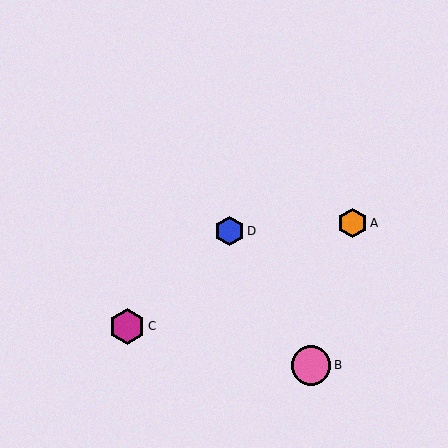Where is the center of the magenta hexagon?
The center of the magenta hexagon is at (127, 326).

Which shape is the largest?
The pink circle (labeled B) is the largest.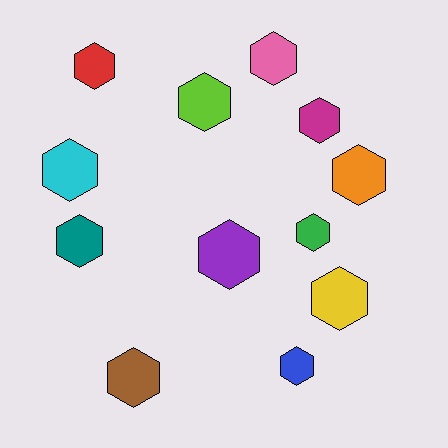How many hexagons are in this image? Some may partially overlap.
There are 12 hexagons.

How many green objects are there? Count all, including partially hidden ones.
There is 1 green object.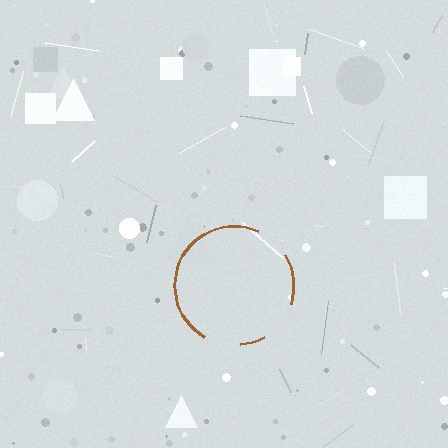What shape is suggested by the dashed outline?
The dashed outline suggests a circle.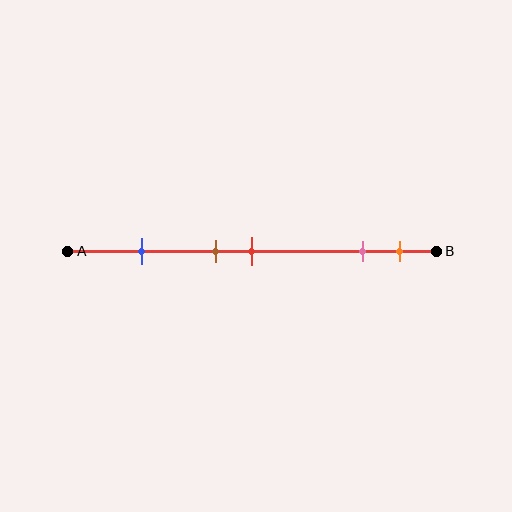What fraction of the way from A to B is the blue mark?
The blue mark is approximately 20% (0.2) of the way from A to B.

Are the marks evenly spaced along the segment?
No, the marks are not evenly spaced.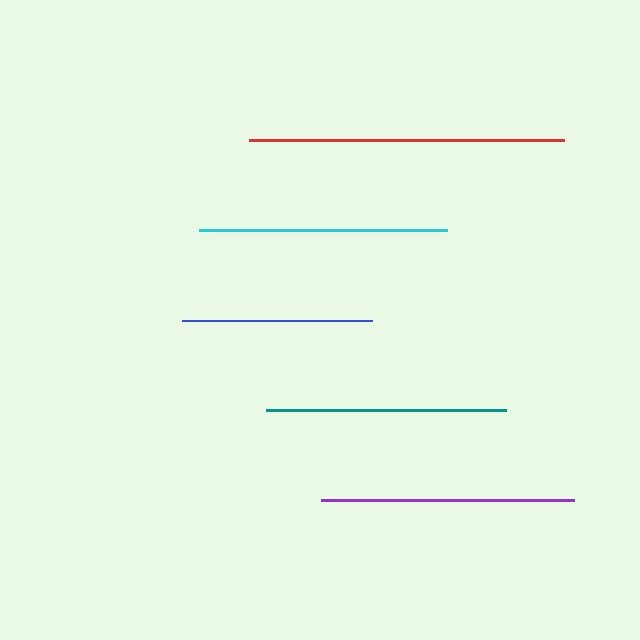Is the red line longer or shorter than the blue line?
The red line is longer than the blue line.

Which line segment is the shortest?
The blue line is the shortest at approximately 190 pixels.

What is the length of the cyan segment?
The cyan segment is approximately 248 pixels long.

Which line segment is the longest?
The red line is the longest at approximately 315 pixels.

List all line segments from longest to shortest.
From longest to shortest: red, purple, cyan, teal, blue.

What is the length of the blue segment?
The blue segment is approximately 190 pixels long.